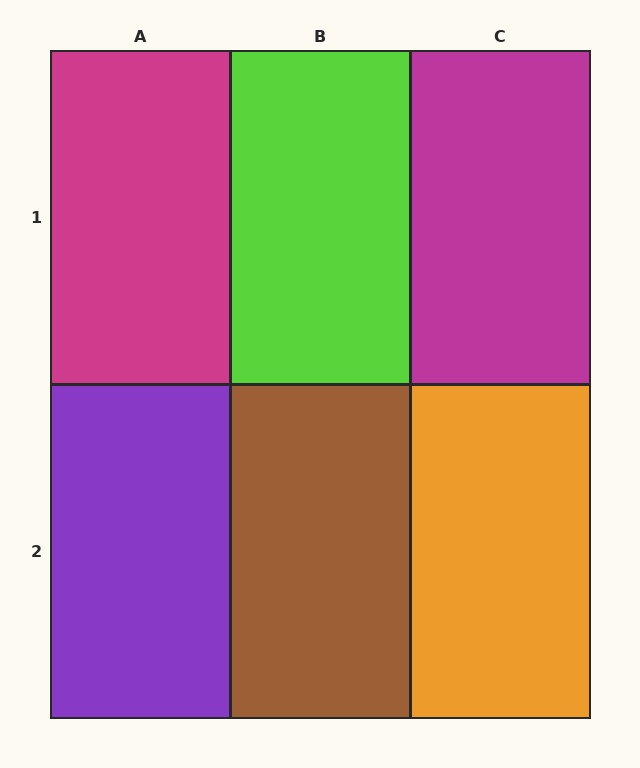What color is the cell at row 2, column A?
Purple.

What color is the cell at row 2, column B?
Brown.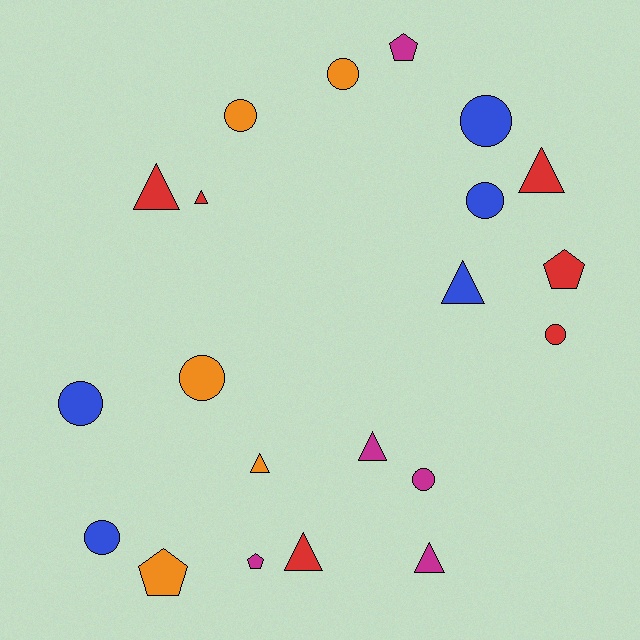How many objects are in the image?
There are 21 objects.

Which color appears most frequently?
Red, with 6 objects.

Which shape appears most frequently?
Circle, with 9 objects.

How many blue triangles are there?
There is 1 blue triangle.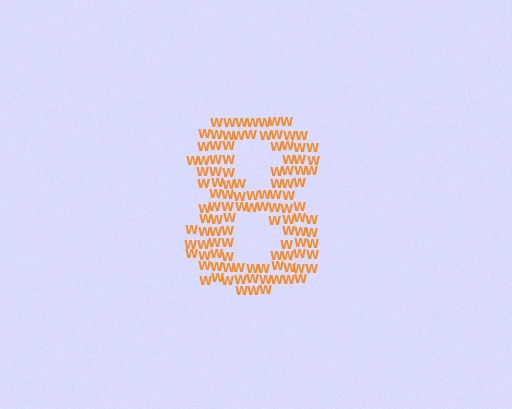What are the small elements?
The small elements are letter W's.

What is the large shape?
The large shape is the digit 8.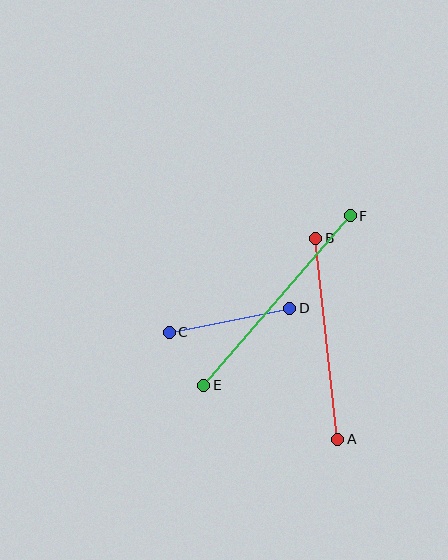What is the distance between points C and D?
The distance is approximately 123 pixels.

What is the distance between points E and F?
The distance is approximately 224 pixels.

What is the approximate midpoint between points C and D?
The midpoint is at approximately (230, 320) pixels.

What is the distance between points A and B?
The distance is approximately 203 pixels.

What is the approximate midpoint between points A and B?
The midpoint is at approximately (327, 339) pixels.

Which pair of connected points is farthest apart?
Points E and F are farthest apart.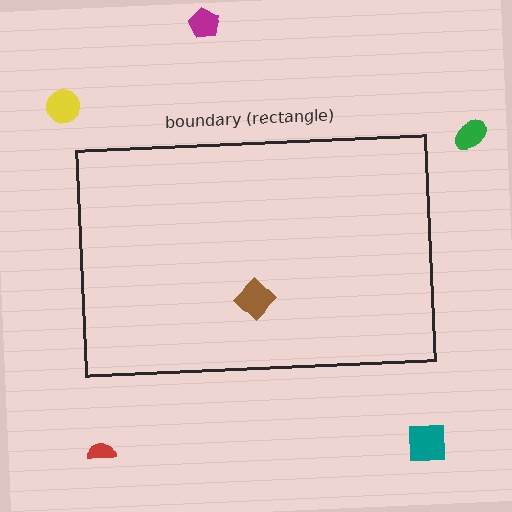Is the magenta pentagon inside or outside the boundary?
Outside.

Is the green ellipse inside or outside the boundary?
Outside.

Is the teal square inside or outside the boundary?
Outside.